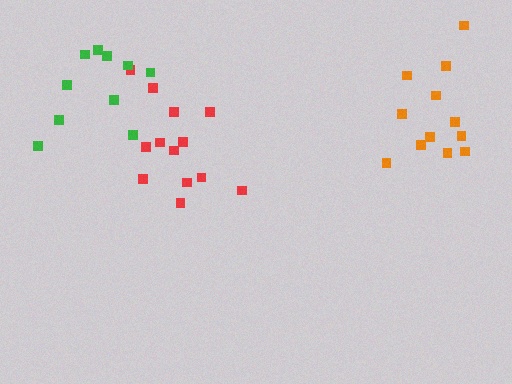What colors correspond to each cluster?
The clusters are colored: red, green, orange.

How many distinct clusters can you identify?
There are 3 distinct clusters.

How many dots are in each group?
Group 1: 13 dots, Group 2: 10 dots, Group 3: 12 dots (35 total).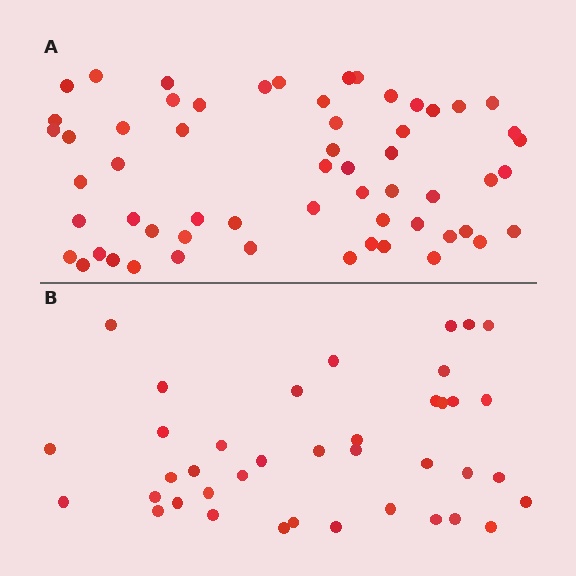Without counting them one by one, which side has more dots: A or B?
Region A (the top region) has more dots.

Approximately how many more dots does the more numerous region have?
Region A has approximately 20 more dots than region B.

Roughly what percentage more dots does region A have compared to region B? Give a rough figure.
About 50% more.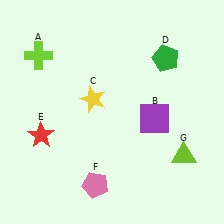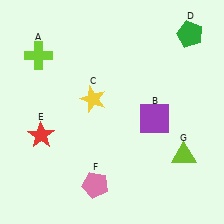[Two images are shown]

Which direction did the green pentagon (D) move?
The green pentagon (D) moved up.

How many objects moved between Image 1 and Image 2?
1 object moved between the two images.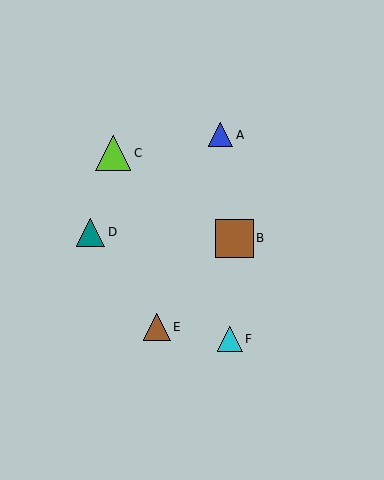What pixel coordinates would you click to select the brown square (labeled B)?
Click at (235, 238) to select the brown square B.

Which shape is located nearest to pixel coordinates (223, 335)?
The cyan triangle (labeled F) at (230, 339) is nearest to that location.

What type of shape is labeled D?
Shape D is a teal triangle.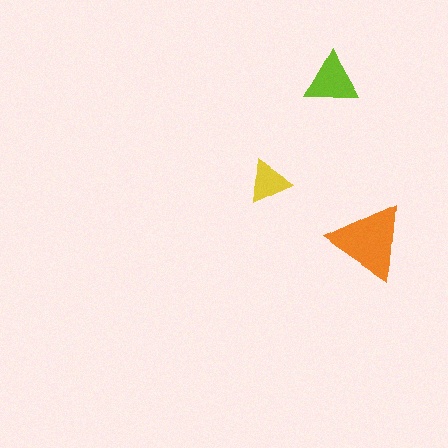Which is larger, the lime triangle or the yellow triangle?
The lime one.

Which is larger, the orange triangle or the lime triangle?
The orange one.